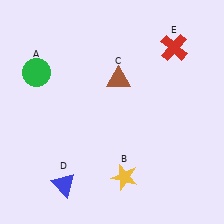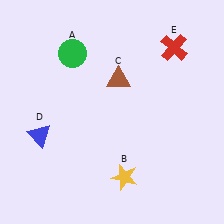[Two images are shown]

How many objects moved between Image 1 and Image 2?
2 objects moved between the two images.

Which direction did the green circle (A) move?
The green circle (A) moved right.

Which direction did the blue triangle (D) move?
The blue triangle (D) moved up.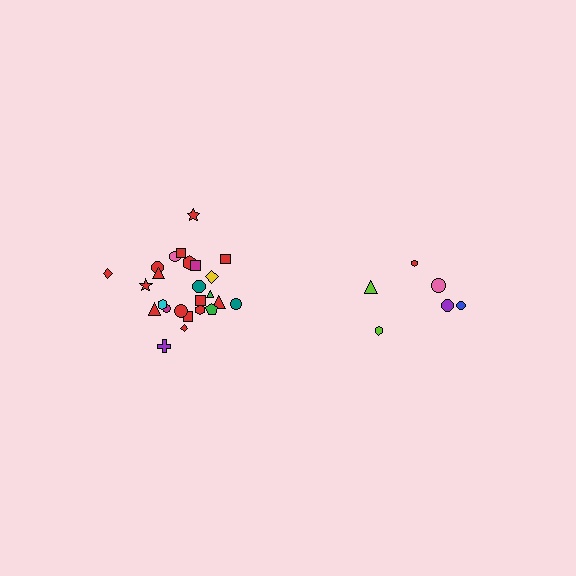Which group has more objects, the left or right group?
The left group.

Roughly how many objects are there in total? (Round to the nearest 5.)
Roughly 30 objects in total.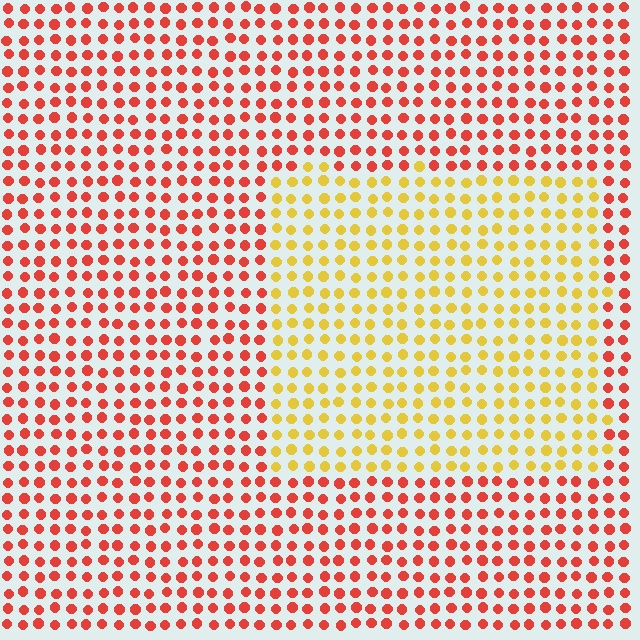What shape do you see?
I see a rectangle.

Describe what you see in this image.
The image is filled with small red elements in a uniform arrangement. A rectangle-shaped region is visible where the elements are tinted to a slightly different hue, forming a subtle color boundary.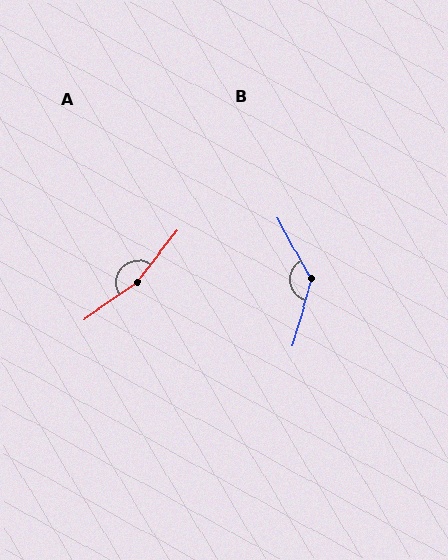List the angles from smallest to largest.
B (135°), A (163°).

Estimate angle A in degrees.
Approximately 163 degrees.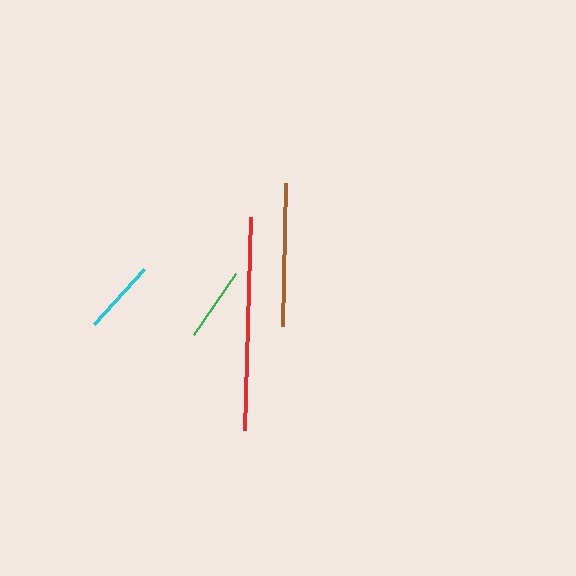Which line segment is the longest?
The red line is the longest at approximately 213 pixels.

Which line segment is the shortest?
The cyan line is the shortest at approximately 74 pixels.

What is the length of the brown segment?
The brown segment is approximately 143 pixels long.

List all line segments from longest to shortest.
From longest to shortest: red, brown, green, cyan.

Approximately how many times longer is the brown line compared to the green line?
The brown line is approximately 1.9 times the length of the green line.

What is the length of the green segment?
The green segment is approximately 74 pixels long.